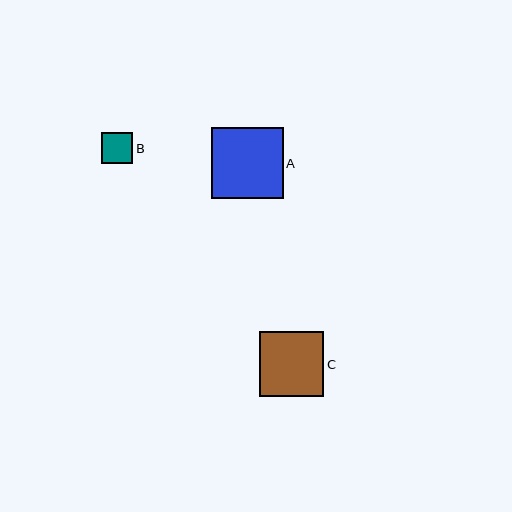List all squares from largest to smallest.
From largest to smallest: A, C, B.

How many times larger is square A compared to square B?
Square A is approximately 2.3 times the size of square B.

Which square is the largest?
Square A is the largest with a size of approximately 72 pixels.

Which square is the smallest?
Square B is the smallest with a size of approximately 31 pixels.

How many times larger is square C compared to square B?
Square C is approximately 2.1 times the size of square B.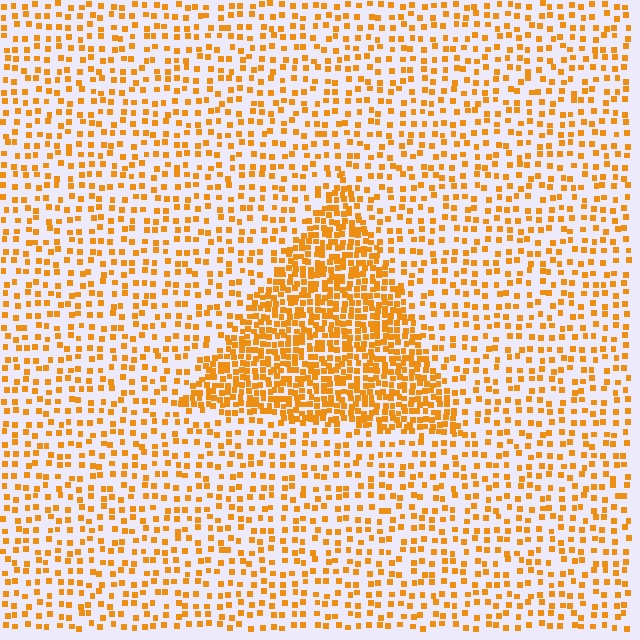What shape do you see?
I see a triangle.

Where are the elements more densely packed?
The elements are more densely packed inside the triangle boundary.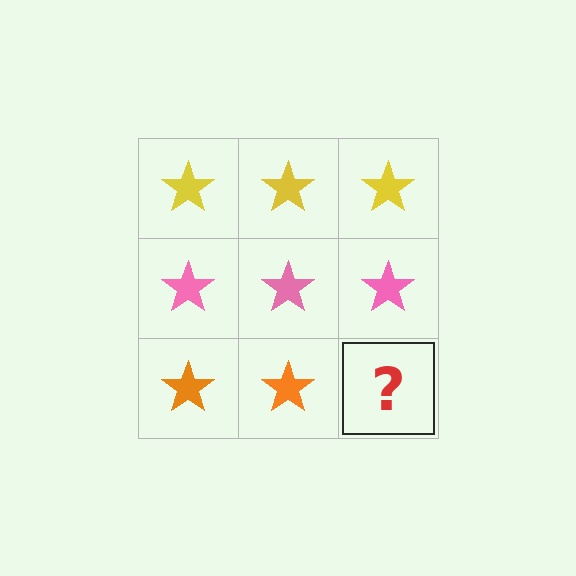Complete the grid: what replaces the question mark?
The question mark should be replaced with an orange star.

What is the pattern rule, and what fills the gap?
The rule is that each row has a consistent color. The gap should be filled with an orange star.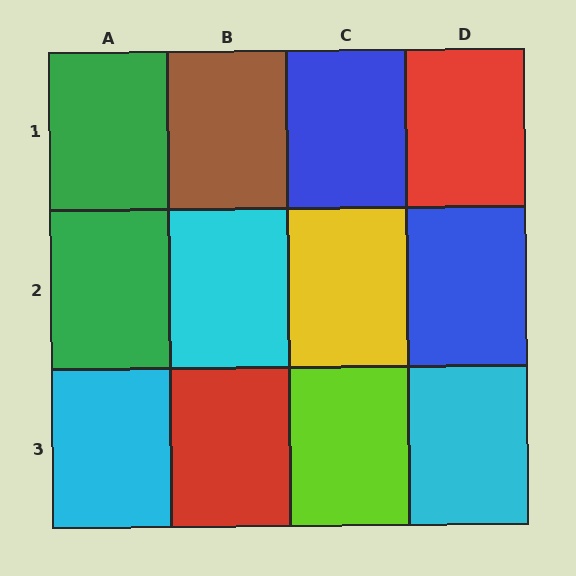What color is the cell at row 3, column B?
Red.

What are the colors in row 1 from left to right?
Green, brown, blue, red.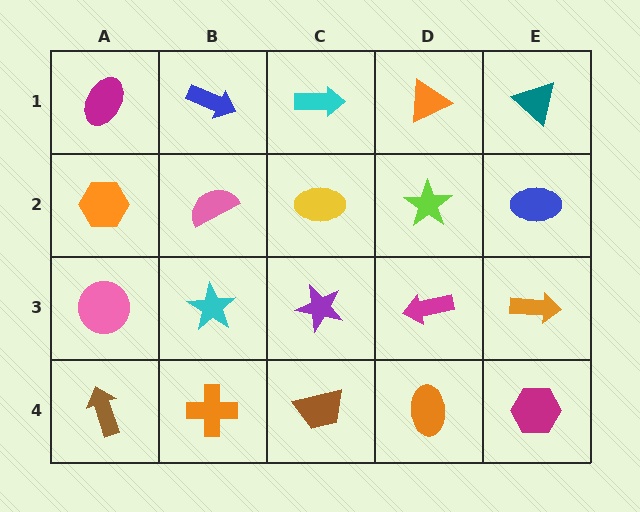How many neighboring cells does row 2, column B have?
4.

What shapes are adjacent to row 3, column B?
A pink semicircle (row 2, column B), an orange cross (row 4, column B), a pink circle (row 3, column A), a purple star (row 3, column C).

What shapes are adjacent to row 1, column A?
An orange hexagon (row 2, column A), a blue arrow (row 1, column B).